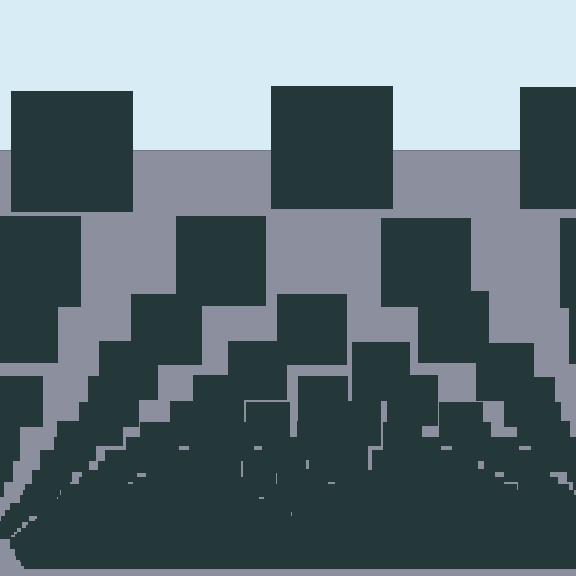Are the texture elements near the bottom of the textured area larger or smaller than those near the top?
Smaller. The gradient is inverted — elements near the bottom are smaller and denser.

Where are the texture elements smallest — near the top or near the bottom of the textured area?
Near the bottom.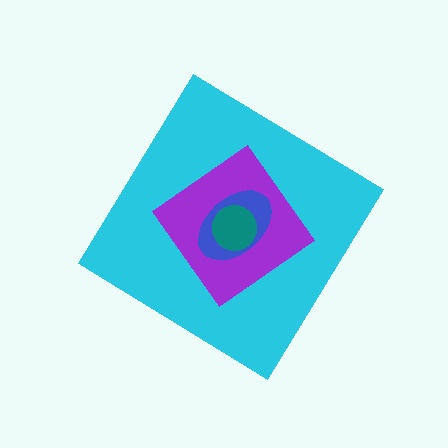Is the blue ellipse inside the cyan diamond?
Yes.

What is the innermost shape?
The teal circle.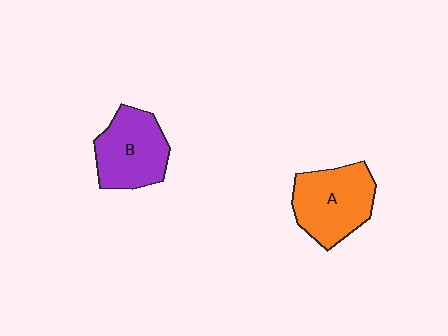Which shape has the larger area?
Shape A (orange).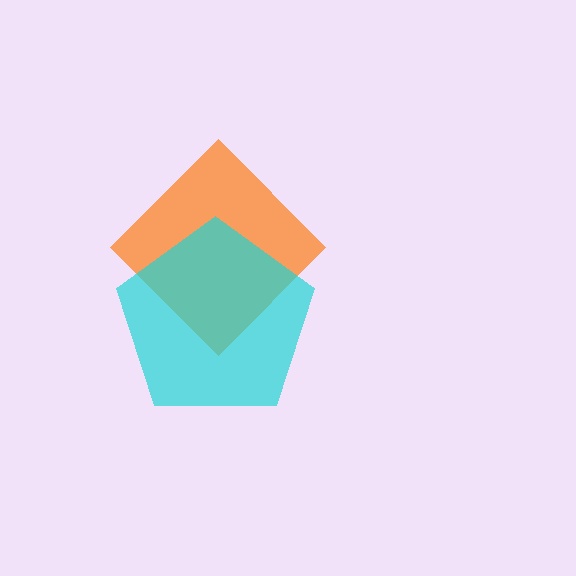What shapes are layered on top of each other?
The layered shapes are: an orange diamond, a cyan pentagon.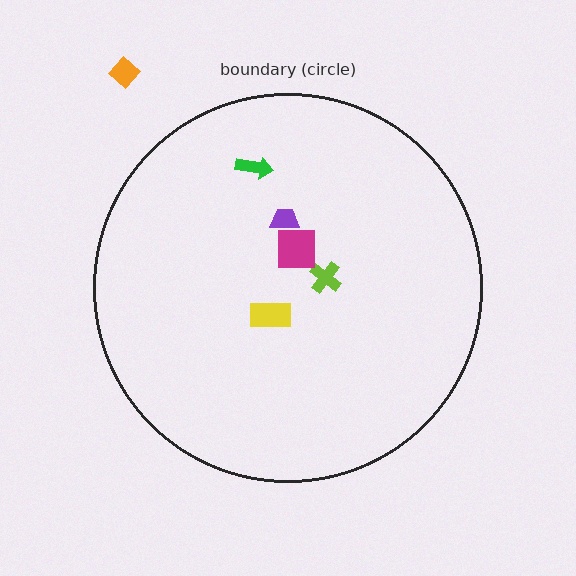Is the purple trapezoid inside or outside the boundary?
Inside.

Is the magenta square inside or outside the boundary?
Inside.